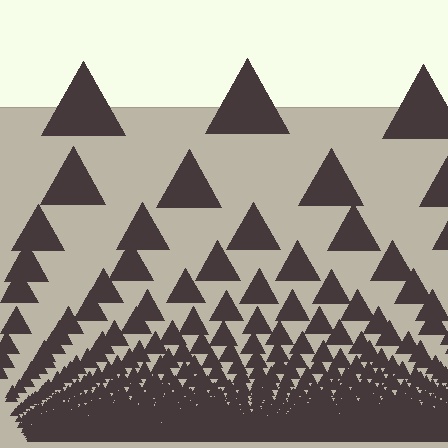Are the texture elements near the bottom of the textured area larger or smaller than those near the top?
Smaller. The gradient is inverted — elements near the bottom are smaller and denser.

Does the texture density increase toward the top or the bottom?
Density increases toward the bottom.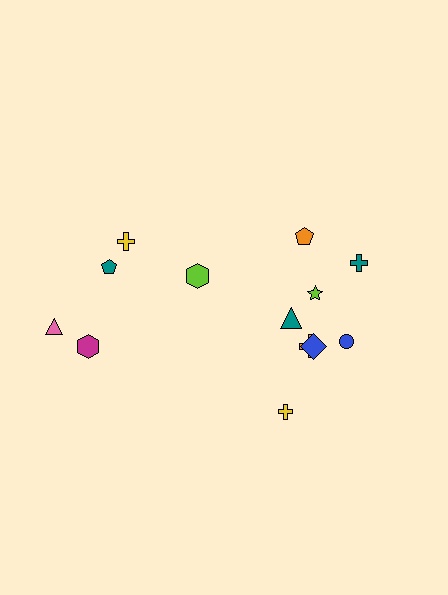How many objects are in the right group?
There are 8 objects.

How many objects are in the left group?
There are 5 objects.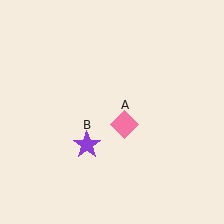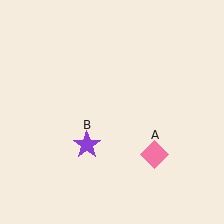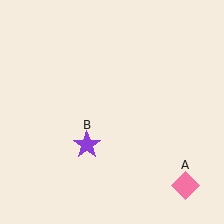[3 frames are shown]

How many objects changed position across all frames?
1 object changed position: pink diamond (object A).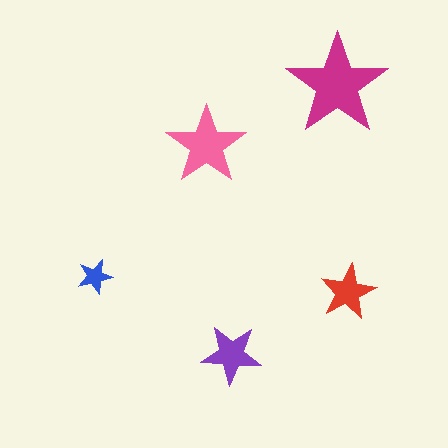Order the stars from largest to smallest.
the magenta one, the pink one, the purple one, the red one, the blue one.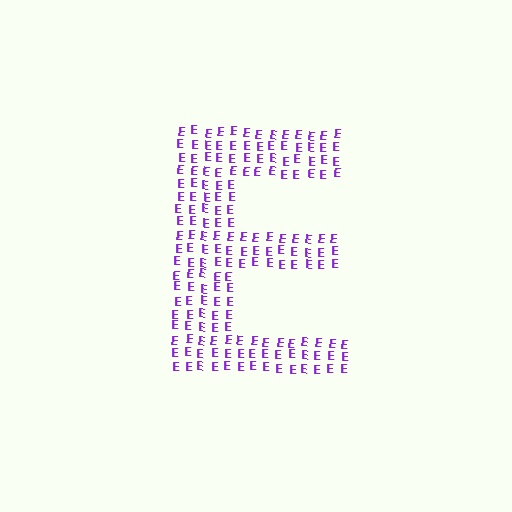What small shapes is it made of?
It is made of small letter E's.